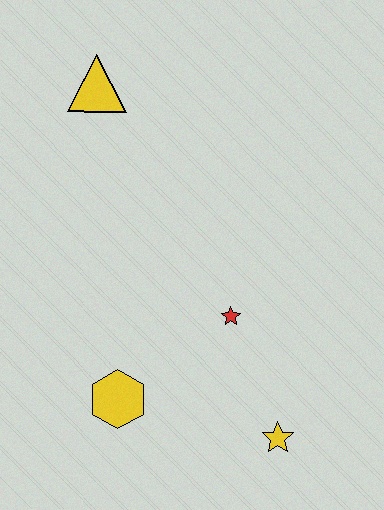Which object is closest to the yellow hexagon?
The red star is closest to the yellow hexagon.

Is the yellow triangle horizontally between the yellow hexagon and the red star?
No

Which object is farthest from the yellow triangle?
The yellow star is farthest from the yellow triangle.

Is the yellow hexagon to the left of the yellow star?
Yes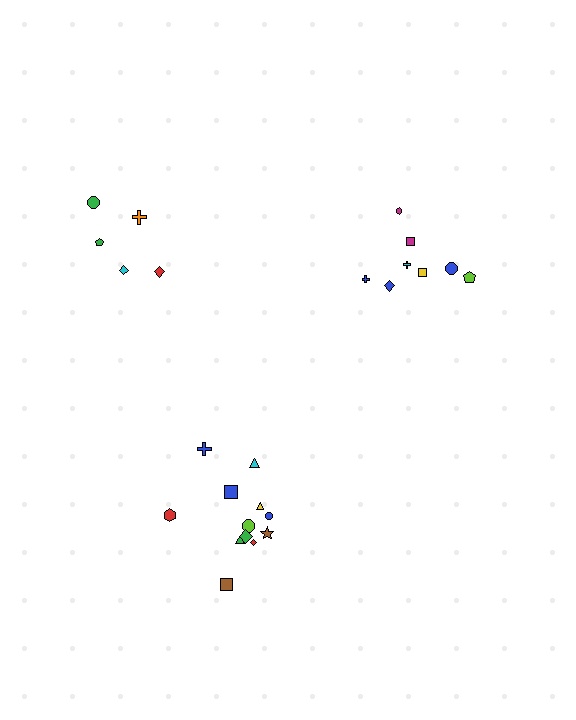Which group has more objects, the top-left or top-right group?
The top-right group.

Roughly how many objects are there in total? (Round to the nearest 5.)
Roughly 25 objects in total.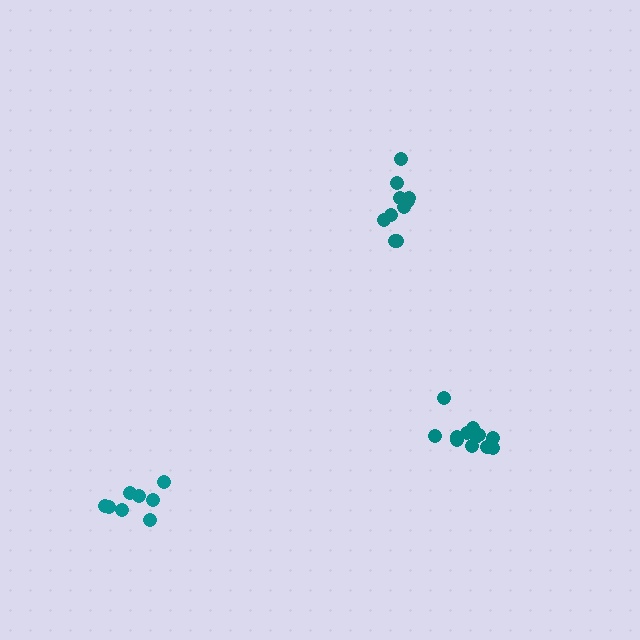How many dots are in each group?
Group 1: 12 dots, Group 2: 10 dots, Group 3: 8 dots (30 total).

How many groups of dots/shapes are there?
There are 3 groups.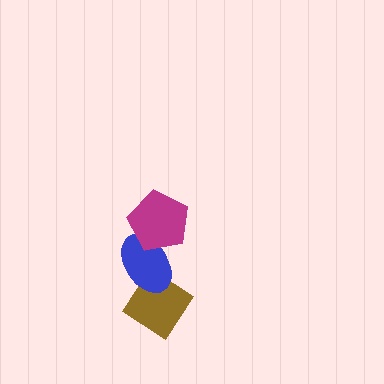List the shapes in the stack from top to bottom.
From top to bottom: the magenta pentagon, the blue ellipse, the brown diamond.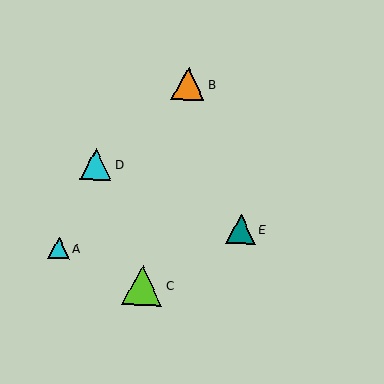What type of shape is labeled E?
Shape E is a teal triangle.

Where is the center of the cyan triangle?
The center of the cyan triangle is at (96, 164).